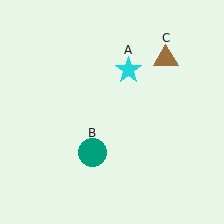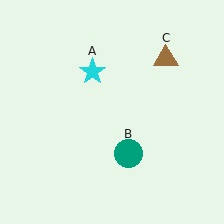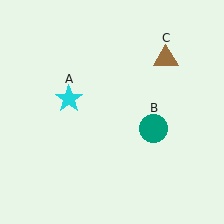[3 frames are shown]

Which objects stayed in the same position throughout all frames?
Brown triangle (object C) remained stationary.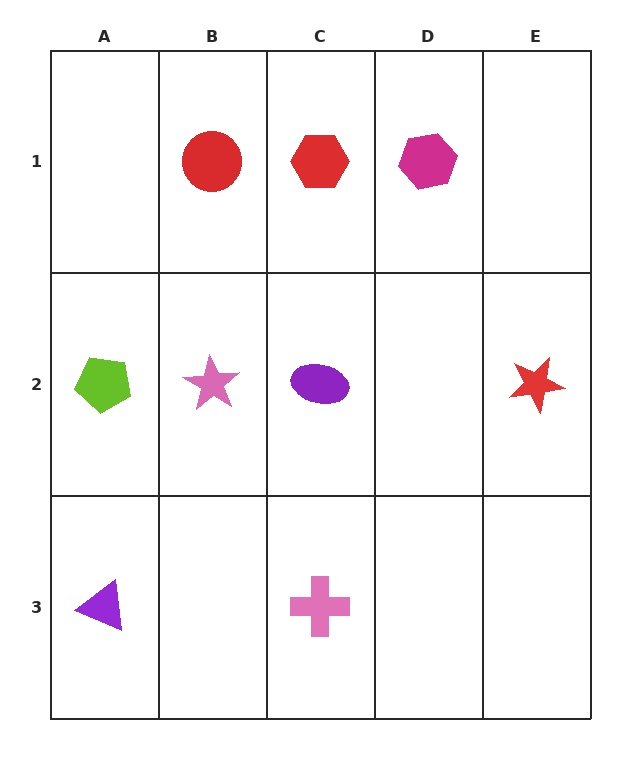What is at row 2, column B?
A pink star.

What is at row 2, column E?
A red star.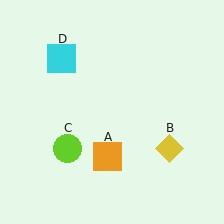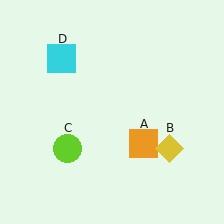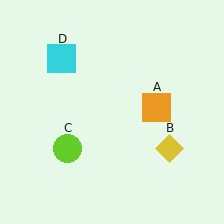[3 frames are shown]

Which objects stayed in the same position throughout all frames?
Yellow diamond (object B) and lime circle (object C) and cyan square (object D) remained stationary.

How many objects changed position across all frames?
1 object changed position: orange square (object A).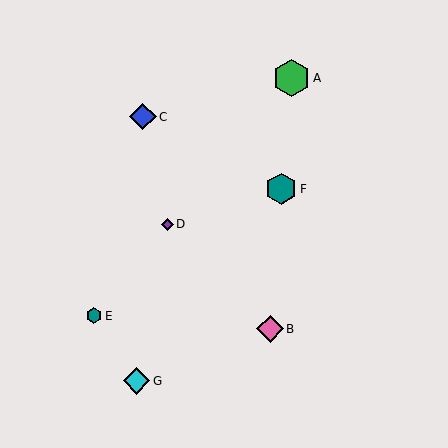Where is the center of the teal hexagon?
The center of the teal hexagon is at (281, 189).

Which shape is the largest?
The green hexagon (labeled A) is the largest.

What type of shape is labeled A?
Shape A is a green hexagon.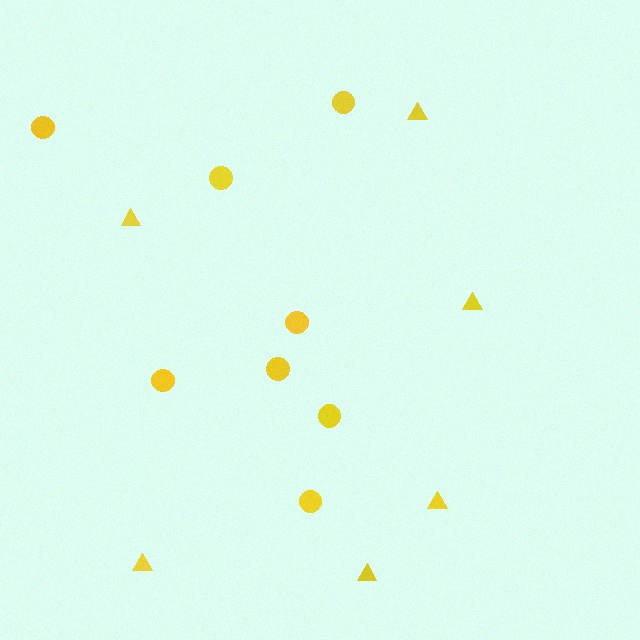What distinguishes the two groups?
There are 2 groups: one group of circles (8) and one group of triangles (6).